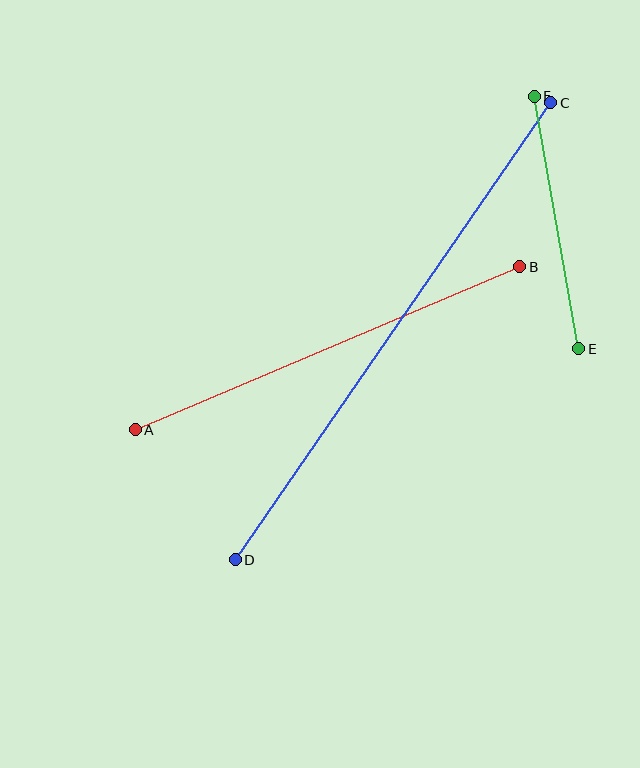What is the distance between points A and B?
The distance is approximately 418 pixels.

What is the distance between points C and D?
The distance is approximately 555 pixels.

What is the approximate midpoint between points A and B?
The midpoint is at approximately (327, 348) pixels.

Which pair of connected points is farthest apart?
Points C and D are farthest apart.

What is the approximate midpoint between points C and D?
The midpoint is at approximately (393, 331) pixels.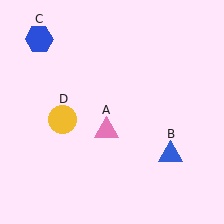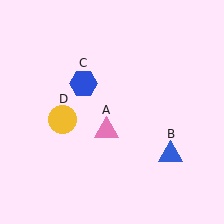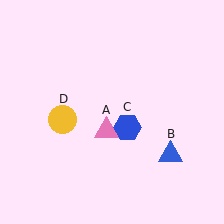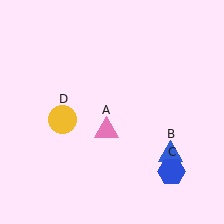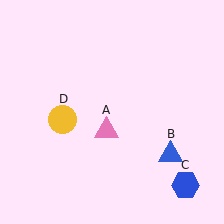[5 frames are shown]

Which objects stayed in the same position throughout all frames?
Pink triangle (object A) and blue triangle (object B) and yellow circle (object D) remained stationary.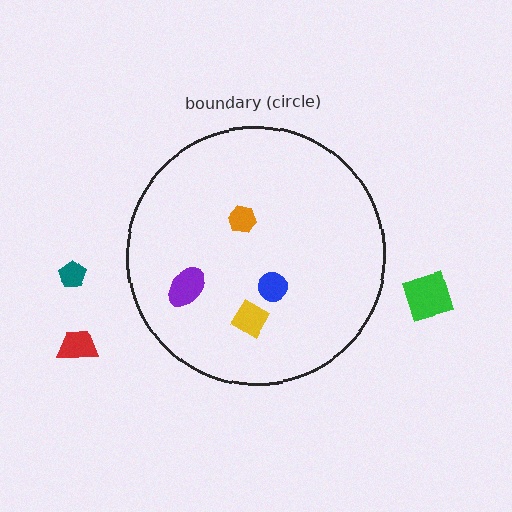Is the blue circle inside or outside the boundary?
Inside.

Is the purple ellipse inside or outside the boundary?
Inside.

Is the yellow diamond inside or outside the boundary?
Inside.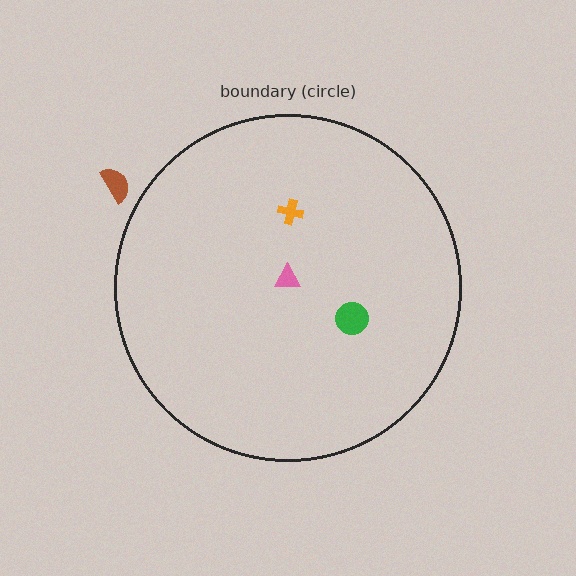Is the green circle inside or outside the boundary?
Inside.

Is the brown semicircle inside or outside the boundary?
Outside.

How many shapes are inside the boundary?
3 inside, 1 outside.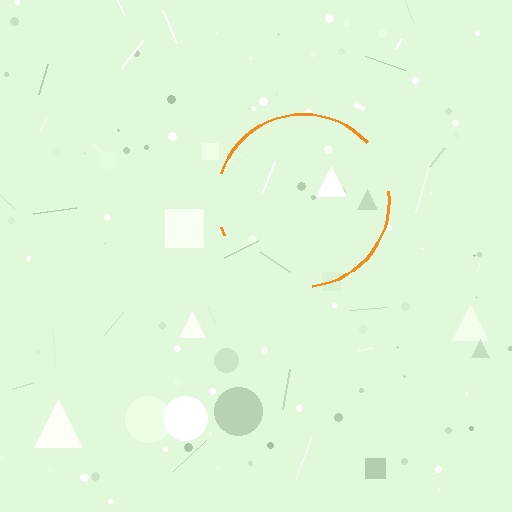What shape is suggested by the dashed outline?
The dashed outline suggests a circle.